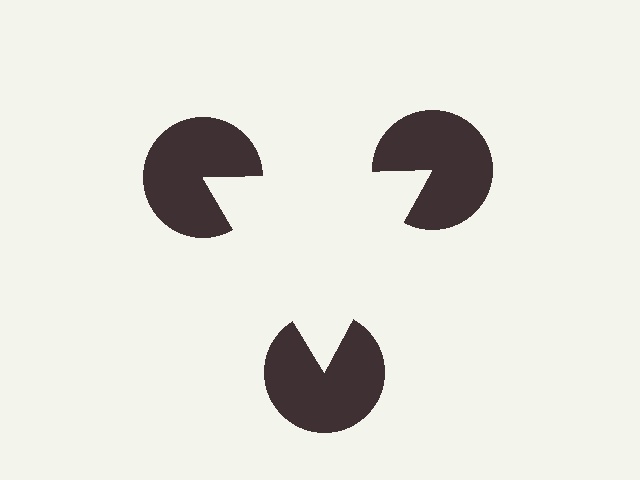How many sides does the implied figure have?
3 sides.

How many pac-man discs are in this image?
There are 3 — one at each vertex of the illusory triangle.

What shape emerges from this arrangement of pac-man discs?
An illusory triangle — its edges are inferred from the aligned wedge cuts in the pac-man discs, not physically drawn.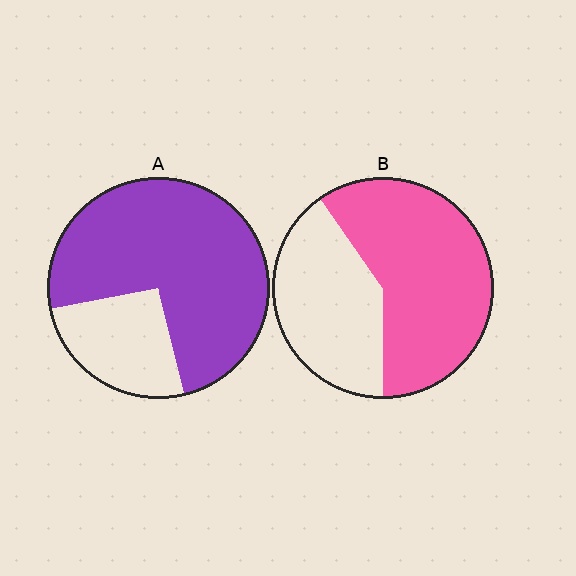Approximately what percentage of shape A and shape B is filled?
A is approximately 75% and B is approximately 60%.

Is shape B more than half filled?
Yes.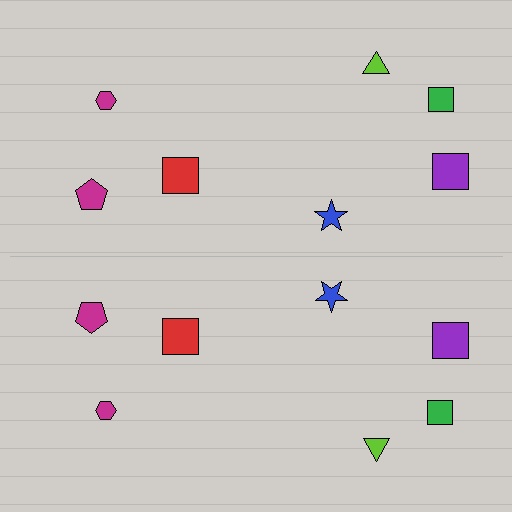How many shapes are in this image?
There are 14 shapes in this image.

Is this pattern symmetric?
Yes, this pattern has bilateral (reflection) symmetry.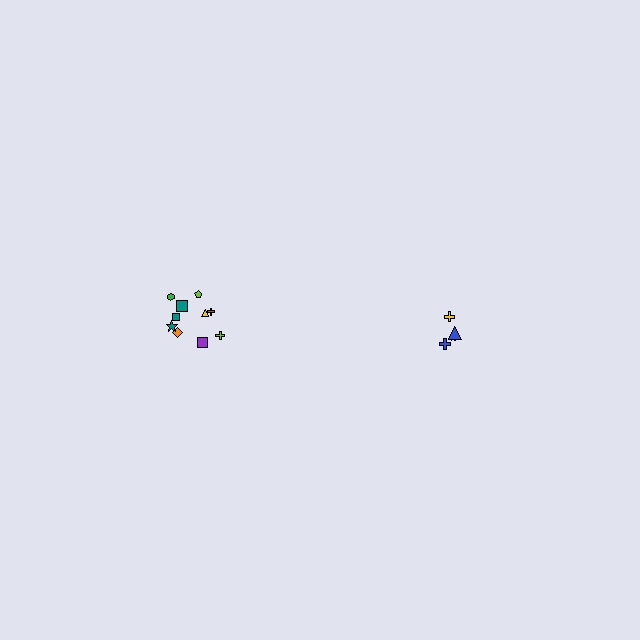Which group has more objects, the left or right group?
The left group.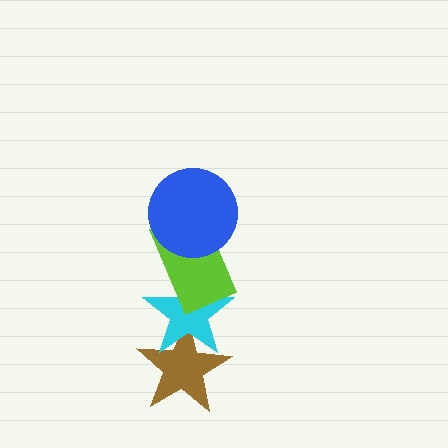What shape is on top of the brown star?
The cyan star is on top of the brown star.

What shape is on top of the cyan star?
The lime rectangle is on top of the cyan star.